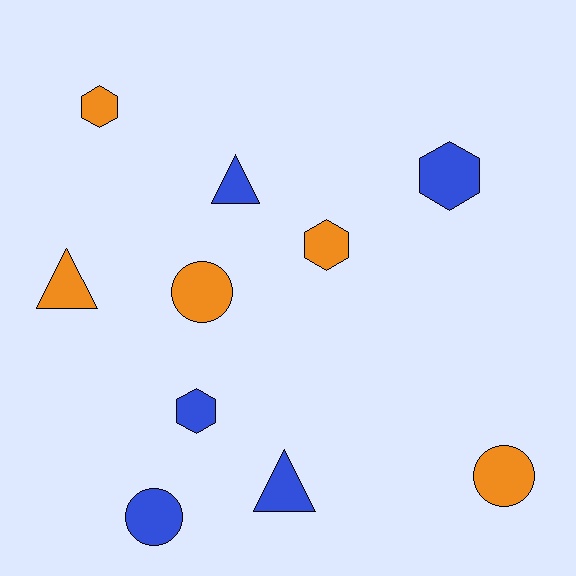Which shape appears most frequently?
Hexagon, with 4 objects.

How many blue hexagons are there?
There are 2 blue hexagons.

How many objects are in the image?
There are 10 objects.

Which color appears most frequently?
Blue, with 5 objects.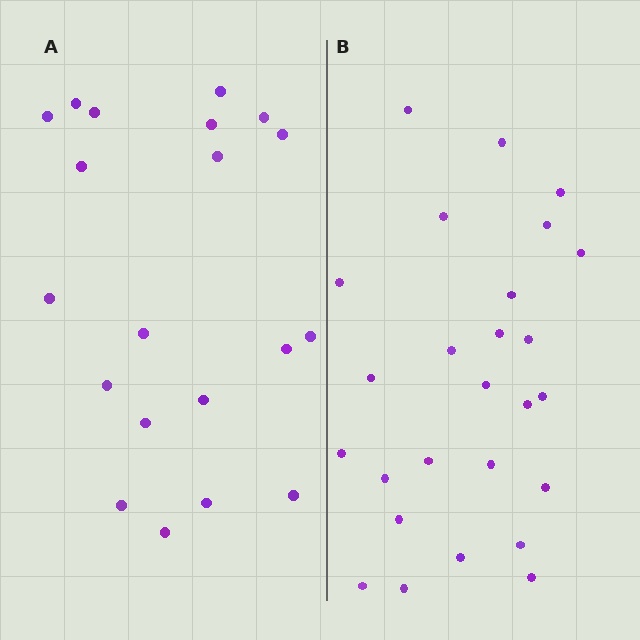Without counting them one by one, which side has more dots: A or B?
Region B (the right region) has more dots.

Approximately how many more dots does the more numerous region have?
Region B has about 6 more dots than region A.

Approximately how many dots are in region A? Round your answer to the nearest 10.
About 20 dots.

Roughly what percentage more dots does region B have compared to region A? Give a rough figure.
About 30% more.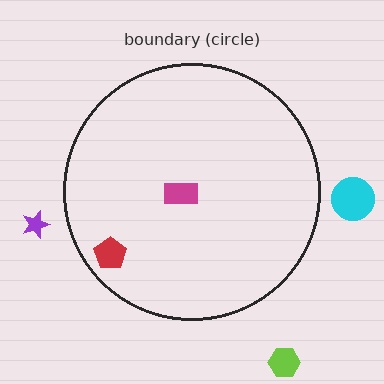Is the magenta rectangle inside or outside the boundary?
Inside.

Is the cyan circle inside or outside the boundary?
Outside.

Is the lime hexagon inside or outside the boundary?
Outside.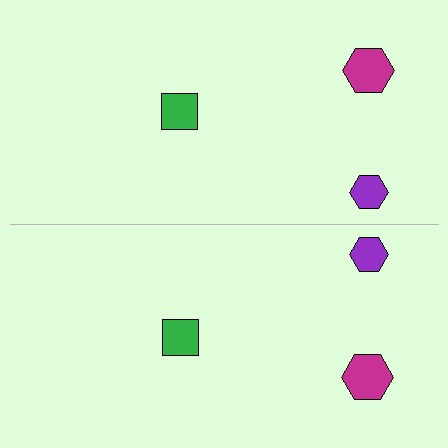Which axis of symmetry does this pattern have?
The pattern has a horizontal axis of symmetry running through the center of the image.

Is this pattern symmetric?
Yes, this pattern has bilateral (reflection) symmetry.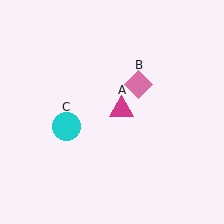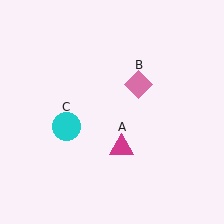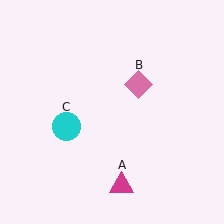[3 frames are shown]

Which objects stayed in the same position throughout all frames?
Pink diamond (object B) and cyan circle (object C) remained stationary.